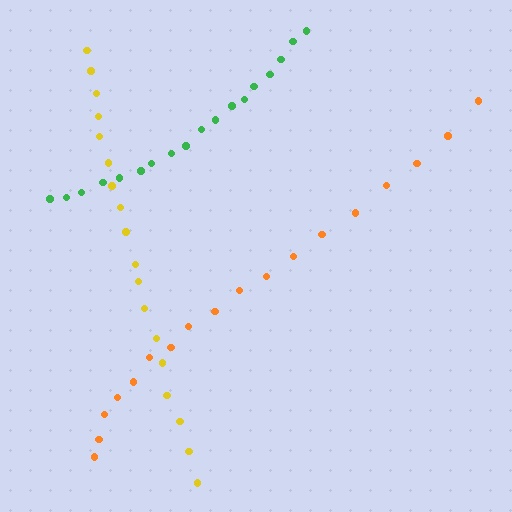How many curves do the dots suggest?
There are 3 distinct paths.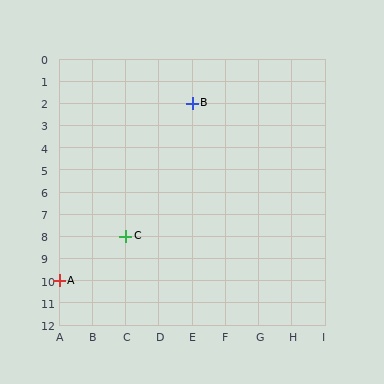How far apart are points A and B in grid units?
Points A and B are 4 columns and 8 rows apart (about 8.9 grid units diagonally).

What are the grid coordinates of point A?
Point A is at grid coordinates (A, 10).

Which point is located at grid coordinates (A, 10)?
Point A is at (A, 10).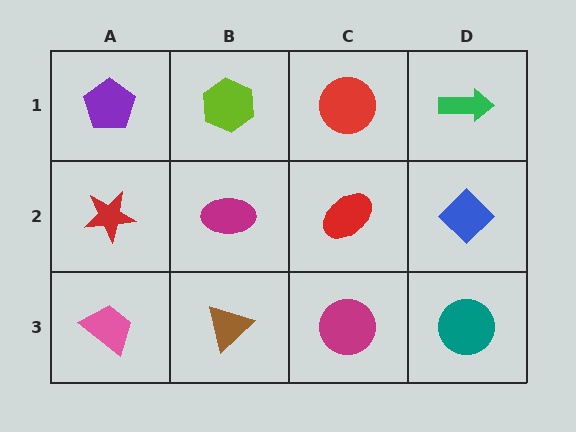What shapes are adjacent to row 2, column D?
A green arrow (row 1, column D), a teal circle (row 3, column D), a red ellipse (row 2, column C).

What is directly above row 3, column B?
A magenta ellipse.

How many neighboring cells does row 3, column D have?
2.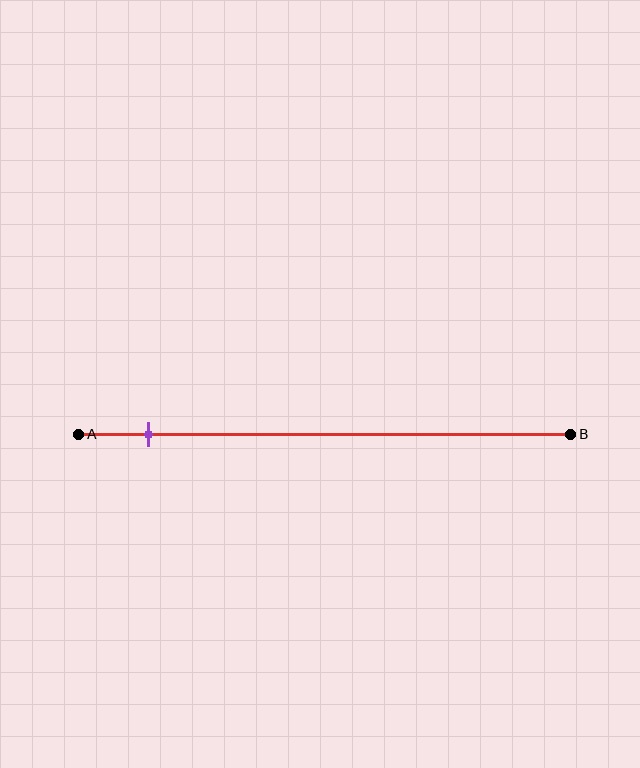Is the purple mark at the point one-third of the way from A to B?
No, the mark is at about 15% from A, not at the 33% one-third point.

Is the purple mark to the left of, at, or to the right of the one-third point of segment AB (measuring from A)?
The purple mark is to the left of the one-third point of segment AB.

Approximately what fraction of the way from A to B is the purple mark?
The purple mark is approximately 15% of the way from A to B.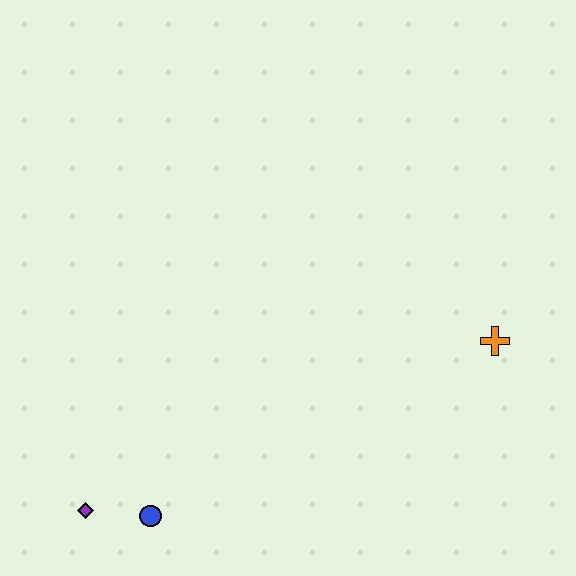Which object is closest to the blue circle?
The purple diamond is closest to the blue circle.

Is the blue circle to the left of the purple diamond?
No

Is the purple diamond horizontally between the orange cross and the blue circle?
No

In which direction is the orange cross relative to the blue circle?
The orange cross is to the right of the blue circle.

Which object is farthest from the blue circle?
The orange cross is farthest from the blue circle.